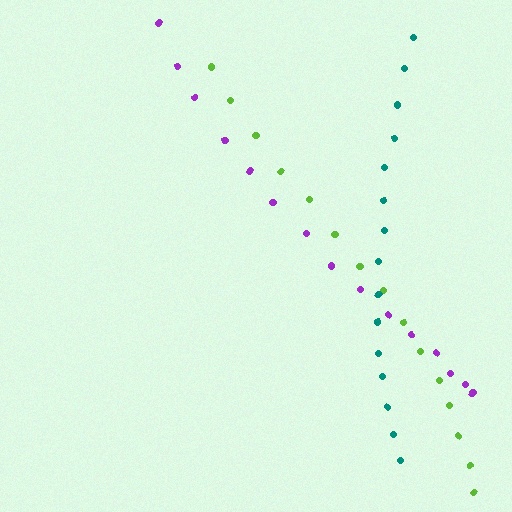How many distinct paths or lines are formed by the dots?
There are 3 distinct paths.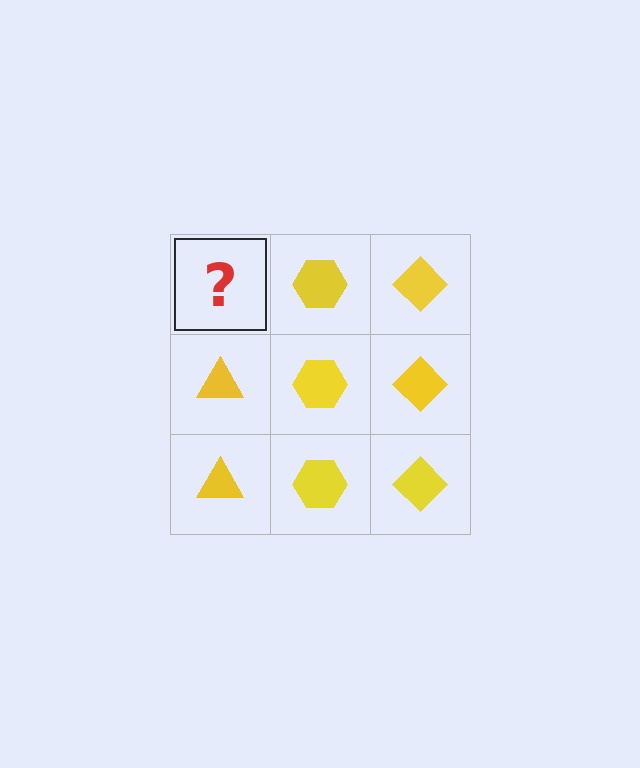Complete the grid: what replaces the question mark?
The question mark should be replaced with a yellow triangle.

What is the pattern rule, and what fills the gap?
The rule is that each column has a consistent shape. The gap should be filled with a yellow triangle.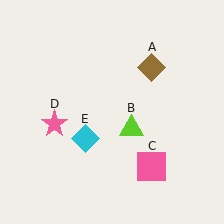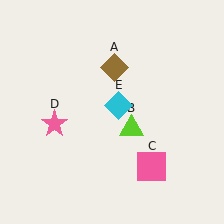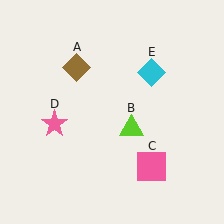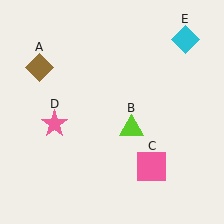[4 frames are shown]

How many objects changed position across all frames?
2 objects changed position: brown diamond (object A), cyan diamond (object E).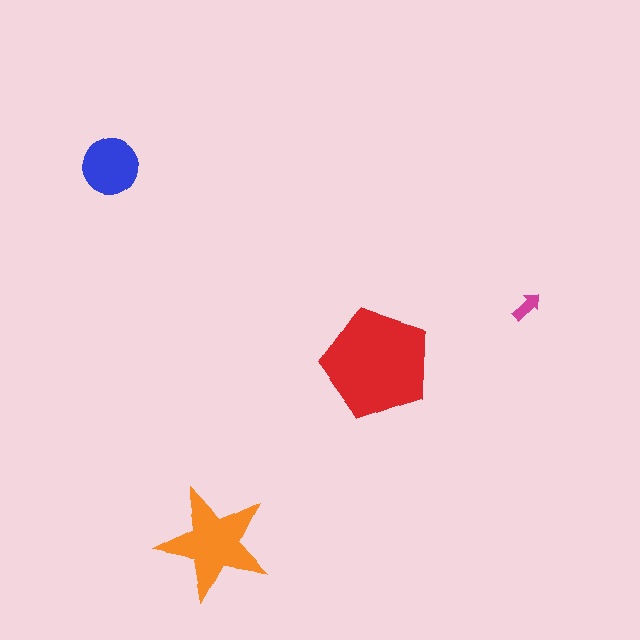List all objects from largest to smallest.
The red pentagon, the orange star, the blue circle, the magenta arrow.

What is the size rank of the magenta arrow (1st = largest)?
4th.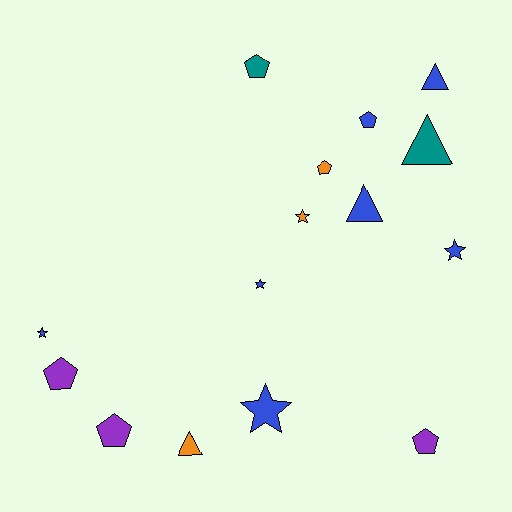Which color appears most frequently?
Blue, with 7 objects.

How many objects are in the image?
There are 15 objects.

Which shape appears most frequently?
Pentagon, with 6 objects.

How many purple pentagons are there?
There are 3 purple pentagons.